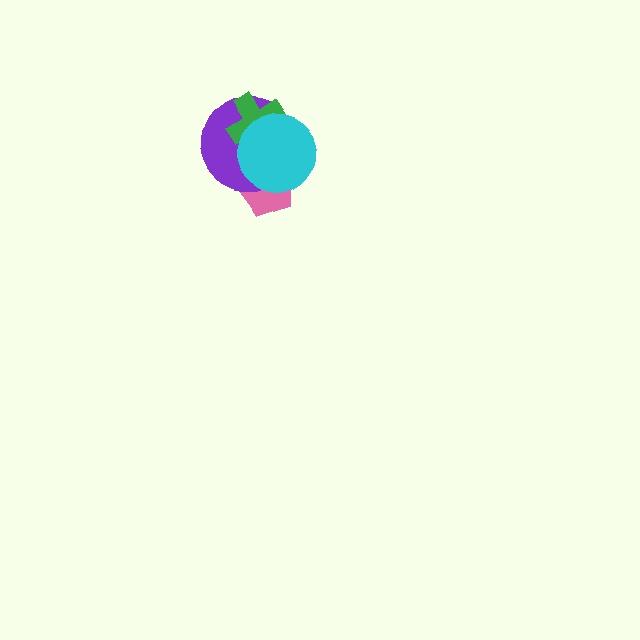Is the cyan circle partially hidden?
No, no other shape covers it.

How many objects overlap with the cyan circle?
3 objects overlap with the cyan circle.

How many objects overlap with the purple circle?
3 objects overlap with the purple circle.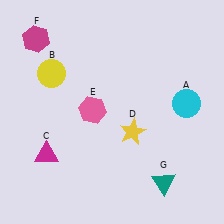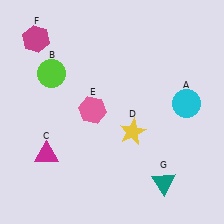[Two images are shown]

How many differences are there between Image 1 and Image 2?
There is 1 difference between the two images.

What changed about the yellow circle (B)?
In Image 1, B is yellow. In Image 2, it changed to lime.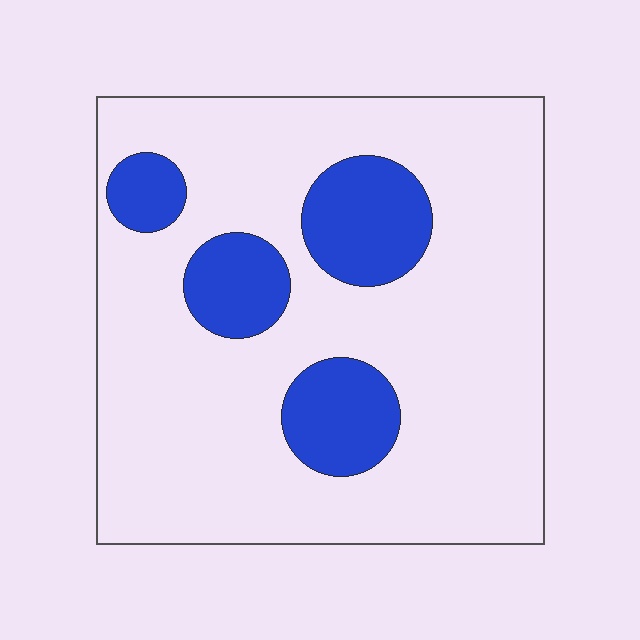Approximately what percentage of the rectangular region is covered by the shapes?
Approximately 20%.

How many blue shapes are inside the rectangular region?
4.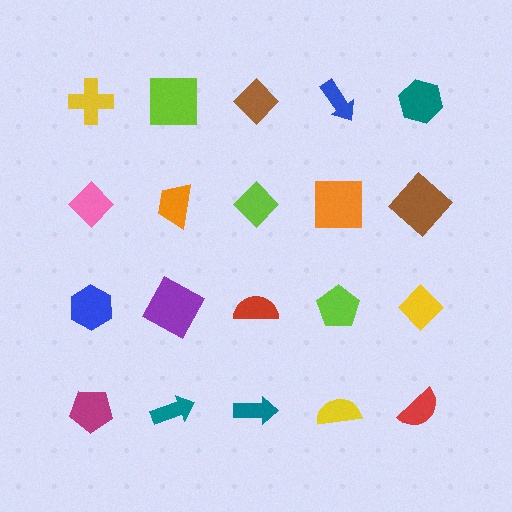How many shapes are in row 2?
5 shapes.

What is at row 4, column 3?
A teal arrow.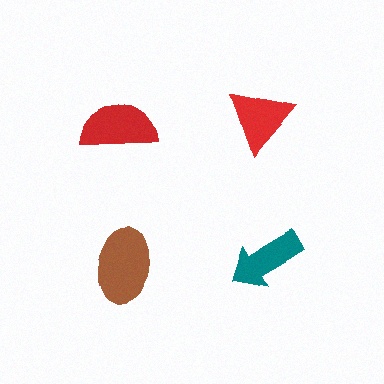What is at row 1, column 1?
A red semicircle.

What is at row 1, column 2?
A red triangle.